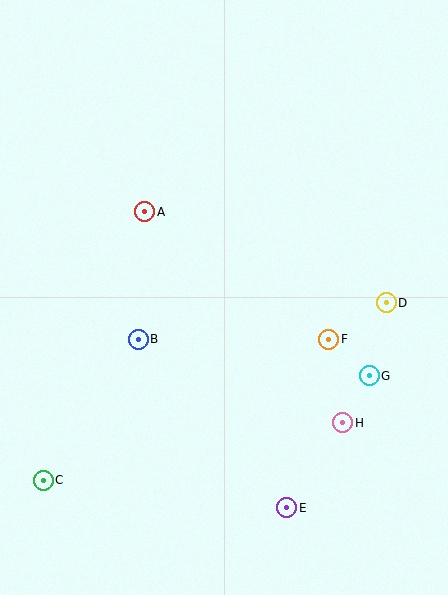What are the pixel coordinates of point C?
Point C is at (43, 480).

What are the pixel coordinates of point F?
Point F is at (329, 339).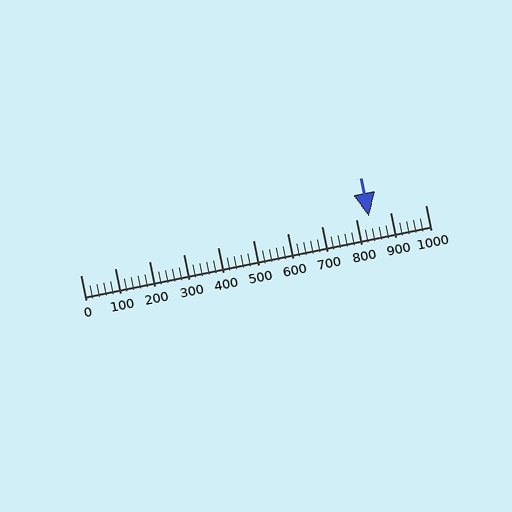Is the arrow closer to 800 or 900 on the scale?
The arrow is closer to 800.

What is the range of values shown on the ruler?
The ruler shows values from 0 to 1000.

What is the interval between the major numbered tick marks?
The major tick marks are spaced 100 units apart.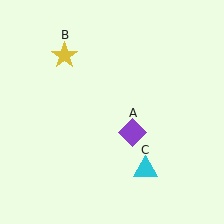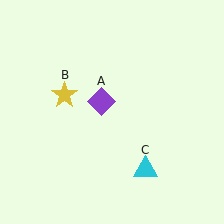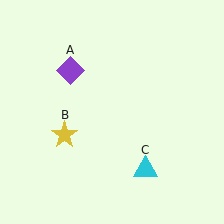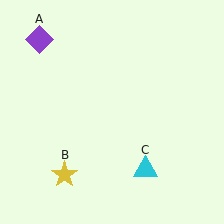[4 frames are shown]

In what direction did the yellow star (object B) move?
The yellow star (object B) moved down.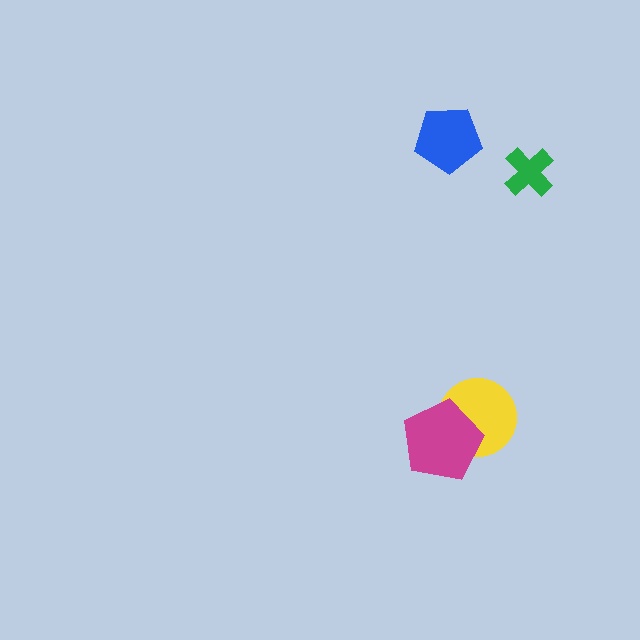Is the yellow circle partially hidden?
Yes, it is partially covered by another shape.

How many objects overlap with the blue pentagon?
0 objects overlap with the blue pentagon.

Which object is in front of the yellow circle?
The magenta pentagon is in front of the yellow circle.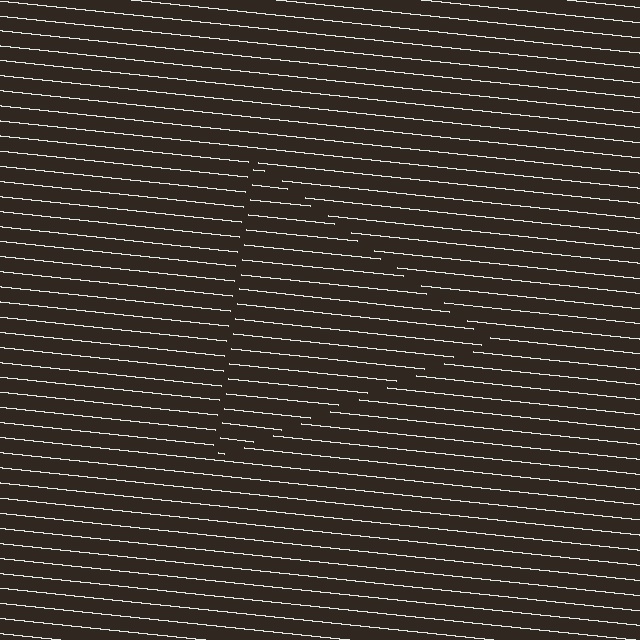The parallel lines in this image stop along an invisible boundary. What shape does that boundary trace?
An illusory triangle. The interior of the shape contains the same grating, shifted by half a period — the contour is defined by the phase discontinuity where line-ends from the inner and outer gratings abut.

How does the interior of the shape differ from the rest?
The interior of the shape contains the same grating, shifted by half a period — the contour is defined by the phase discontinuity where line-ends from the inner and outer gratings abut.